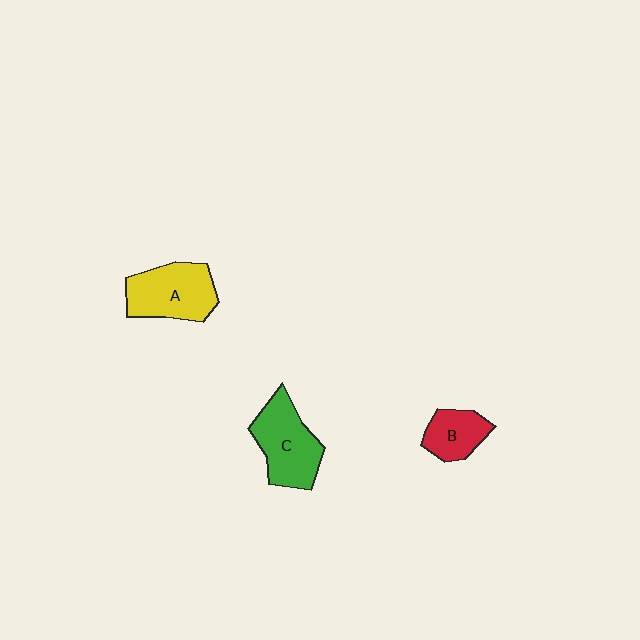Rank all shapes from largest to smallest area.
From largest to smallest: C (green), A (yellow), B (red).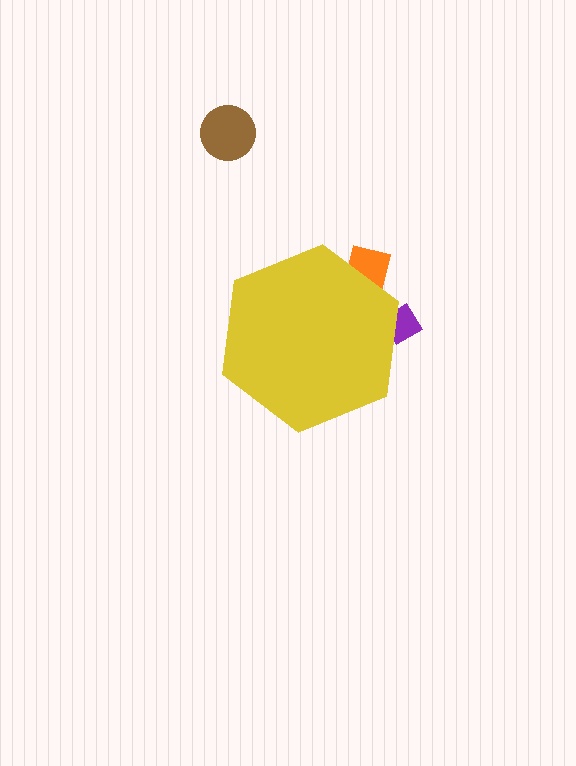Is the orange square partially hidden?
Yes, the orange square is partially hidden behind the yellow hexagon.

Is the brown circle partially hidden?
No, the brown circle is fully visible.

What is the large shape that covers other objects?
A yellow hexagon.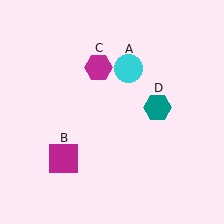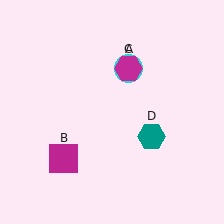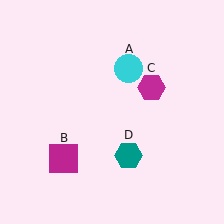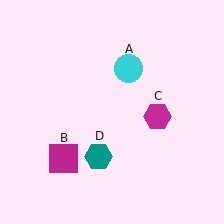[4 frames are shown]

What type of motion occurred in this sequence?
The magenta hexagon (object C), teal hexagon (object D) rotated clockwise around the center of the scene.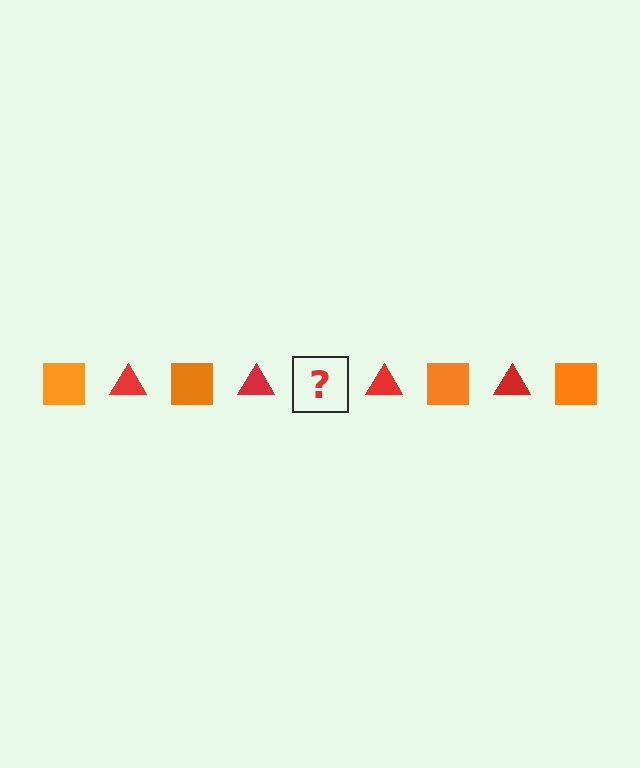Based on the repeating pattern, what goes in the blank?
The blank should be an orange square.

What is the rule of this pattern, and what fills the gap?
The rule is that the pattern alternates between orange square and red triangle. The gap should be filled with an orange square.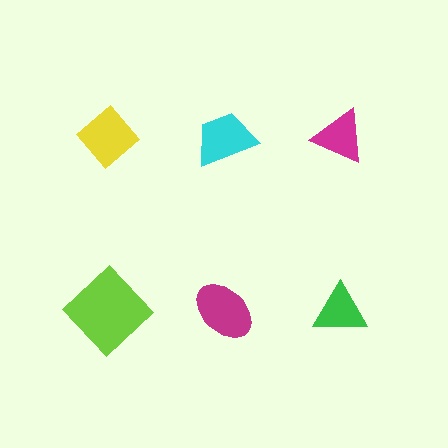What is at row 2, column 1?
A lime diamond.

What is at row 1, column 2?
A cyan trapezoid.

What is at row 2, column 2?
A magenta ellipse.